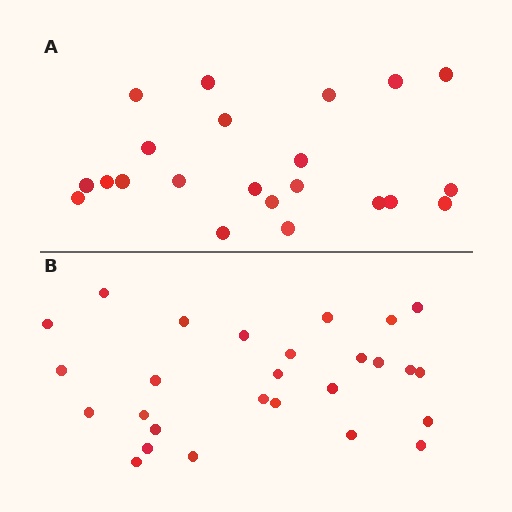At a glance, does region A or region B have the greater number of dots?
Region B (the bottom region) has more dots.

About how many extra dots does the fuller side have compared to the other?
Region B has about 5 more dots than region A.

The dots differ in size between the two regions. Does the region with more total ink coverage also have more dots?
No. Region A has more total ink coverage because its dots are larger, but region B actually contains more individual dots. Total area can be misleading — the number of items is what matters here.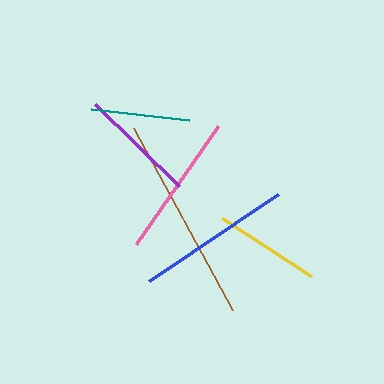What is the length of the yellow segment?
The yellow segment is approximately 106 pixels long.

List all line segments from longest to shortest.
From longest to shortest: brown, blue, pink, purple, yellow, teal.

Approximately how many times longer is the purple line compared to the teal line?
The purple line is approximately 1.2 times the length of the teal line.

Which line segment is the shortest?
The teal line is the shortest at approximately 99 pixels.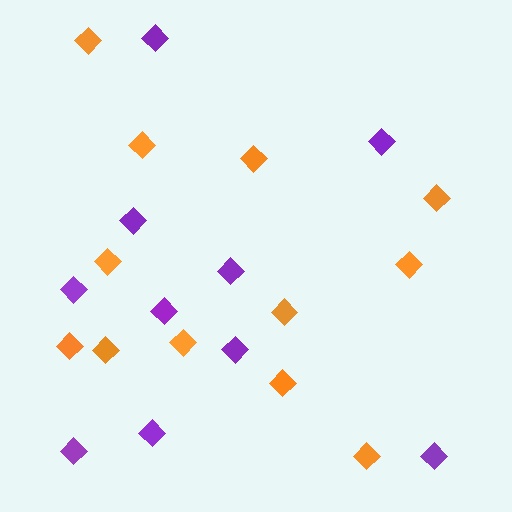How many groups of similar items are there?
There are 2 groups: one group of orange diamonds (12) and one group of purple diamonds (10).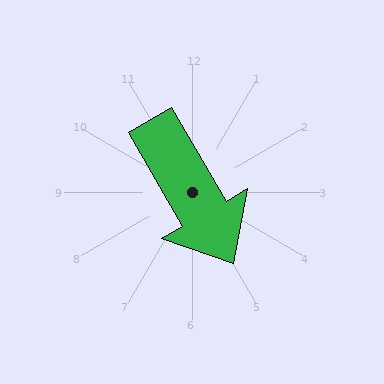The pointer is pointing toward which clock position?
Roughly 5 o'clock.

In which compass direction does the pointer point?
Southeast.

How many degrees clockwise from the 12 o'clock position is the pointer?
Approximately 150 degrees.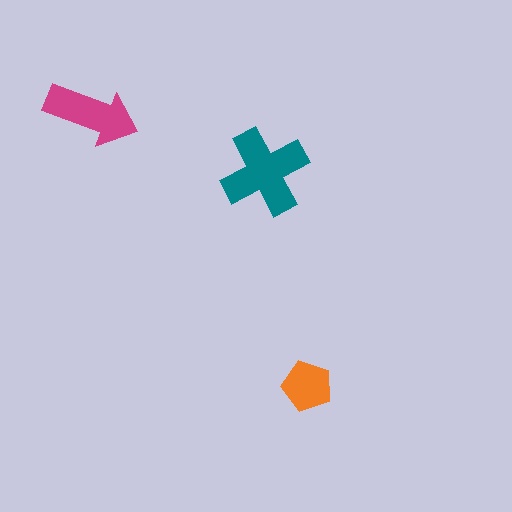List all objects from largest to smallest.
The teal cross, the magenta arrow, the orange pentagon.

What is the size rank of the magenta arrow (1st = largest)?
2nd.